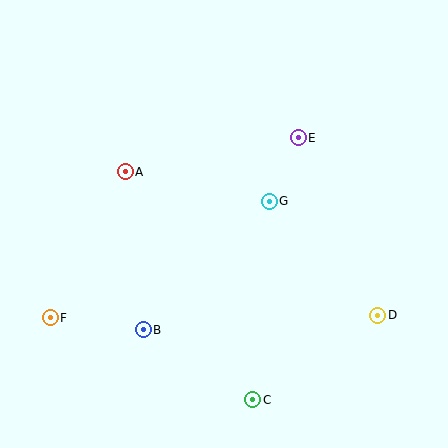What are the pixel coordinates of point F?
Point F is at (50, 318).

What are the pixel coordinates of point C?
Point C is at (253, 400).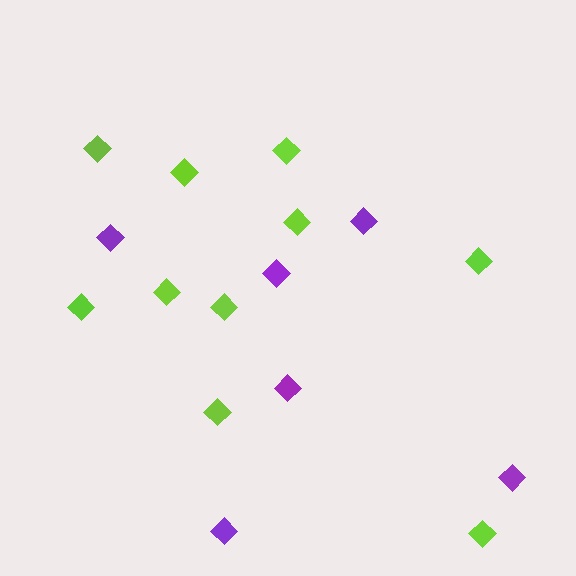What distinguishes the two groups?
There are 2 groups: one group of lime diamonds (10) and one group of purple diamonds (6).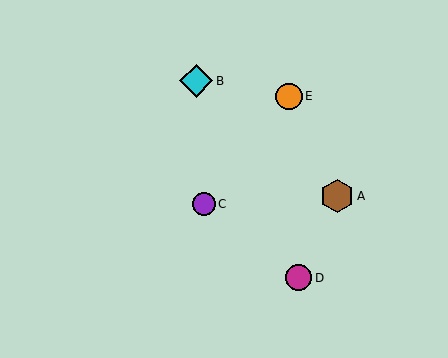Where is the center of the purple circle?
The center of the purple circle is at (204, 204).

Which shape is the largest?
The brown hexagon (labeled A) is the largest.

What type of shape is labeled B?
Shape B is a cyan diamond.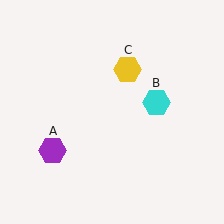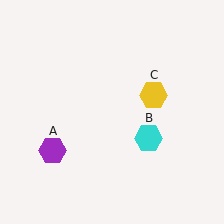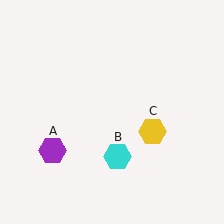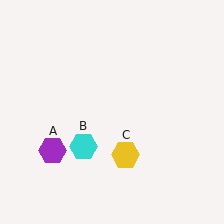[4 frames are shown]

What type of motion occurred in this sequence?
The cyan hexagon (object B), yellow hexagon (object C) rotated clockwise around the center of the scene.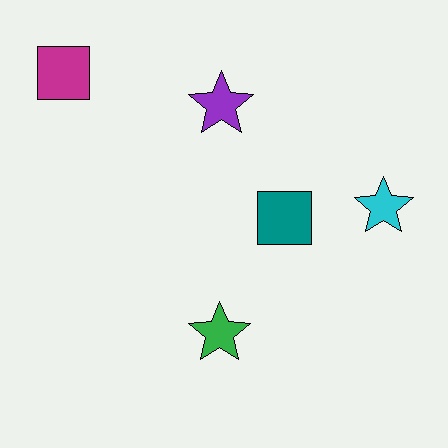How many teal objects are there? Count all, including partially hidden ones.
There is 1 teal object.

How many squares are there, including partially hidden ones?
There are 2 squares.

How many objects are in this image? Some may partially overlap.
There are 5 objects.